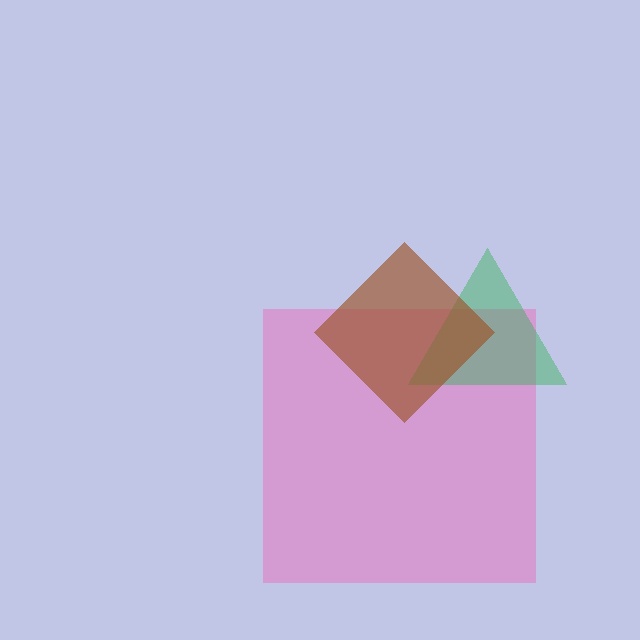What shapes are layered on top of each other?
The layered shapes are: a pink square, a green triangle, a brown diamond.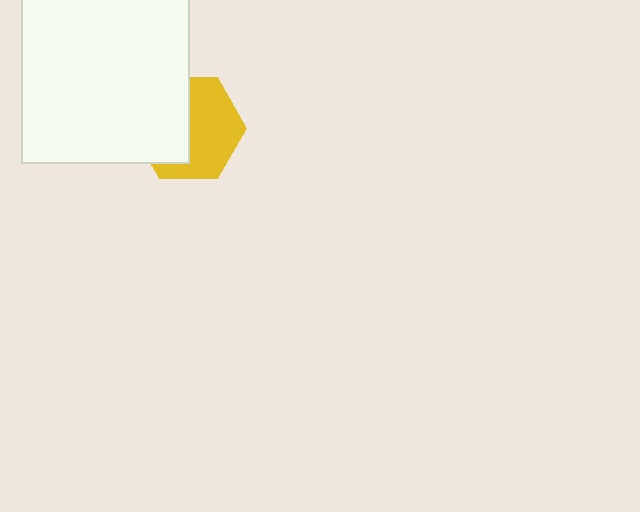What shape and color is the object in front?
The object in front is a white rectangle.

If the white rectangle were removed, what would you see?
You would see the complete yellow hexagon.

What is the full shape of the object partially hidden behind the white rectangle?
The partially hidden object is a yellow hexagon.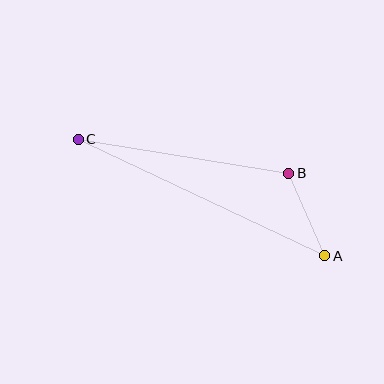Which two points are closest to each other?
Points A and B are closest to each other.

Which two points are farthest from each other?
Points A and C are farthest from each other.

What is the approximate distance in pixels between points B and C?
The distance between B and C is approximately 213 pixels.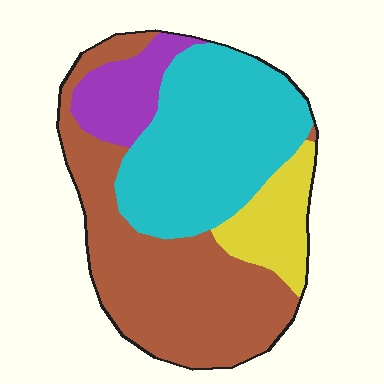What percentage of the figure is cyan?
Cyan takes up about three eighths (3/8) of the figure.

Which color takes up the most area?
Brown, at roughly 40%.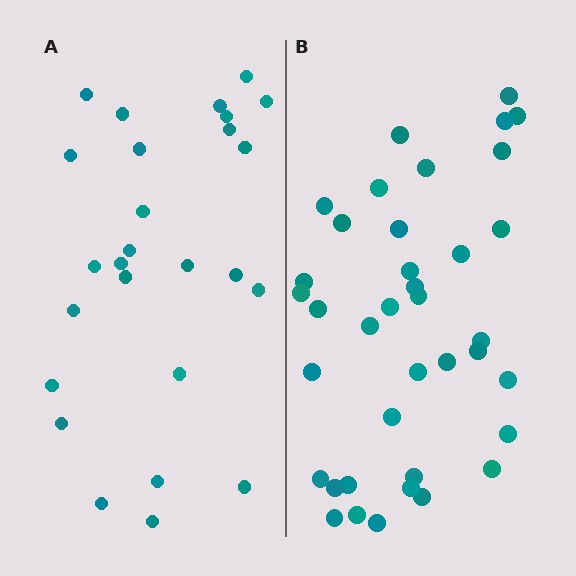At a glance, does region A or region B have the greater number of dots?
Region B (the right region) has more dots.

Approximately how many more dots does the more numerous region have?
Region B has roughly 12 or so more dots than region A.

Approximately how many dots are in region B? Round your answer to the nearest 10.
About 40 dots. (The exact count is 38, which rounds to 40.)